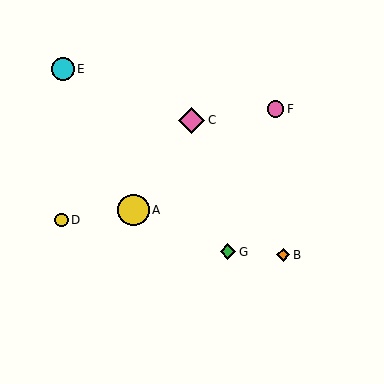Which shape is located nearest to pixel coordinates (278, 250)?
The orange diamond (labeled B) at (283, 255) is nearest to that location.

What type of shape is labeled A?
Shape A is a yellow circle.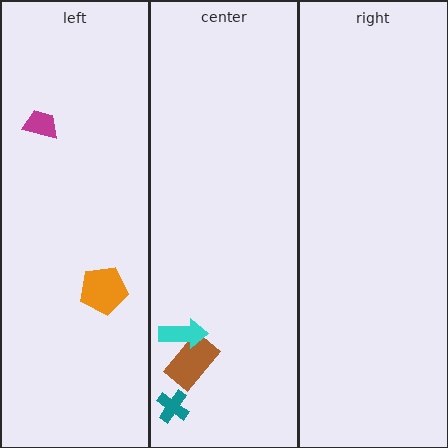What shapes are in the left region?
The orange pentagon, the magenta trapezoid.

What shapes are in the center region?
The brown rectangle, the teal cross, the cyan arrow.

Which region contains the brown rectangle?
The center region.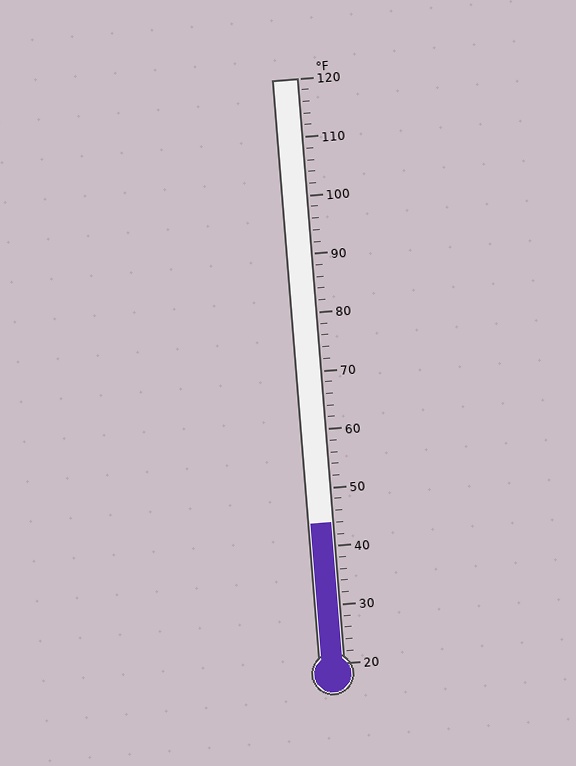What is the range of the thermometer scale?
The thermometer scale ranges from 20°F to 120°F.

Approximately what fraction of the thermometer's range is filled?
The thermometer is filled to approximately 25% of its range.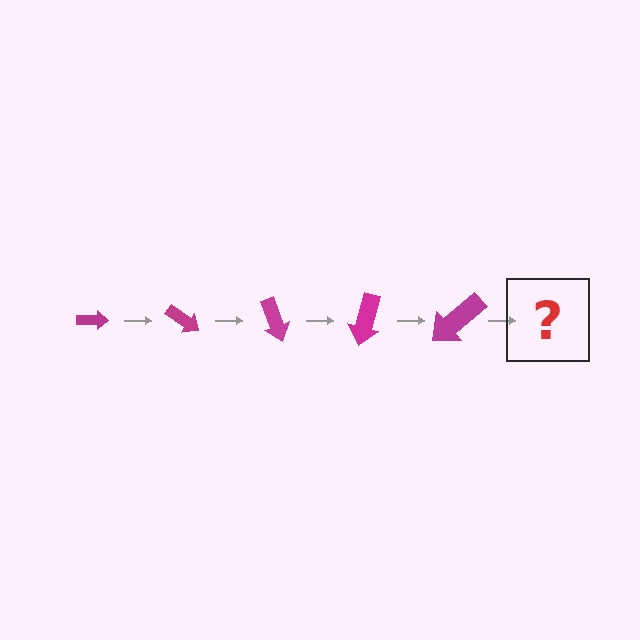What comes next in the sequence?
The next element should be an arrow, larger than the previous one and rotated 175 degrees from the start.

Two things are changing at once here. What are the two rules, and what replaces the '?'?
The two rules are that the arrow grows larger each step and it rotates 35 degrees each step. The '?' should be an arrow, larger than the previous one and rotated 175 degrees from the start.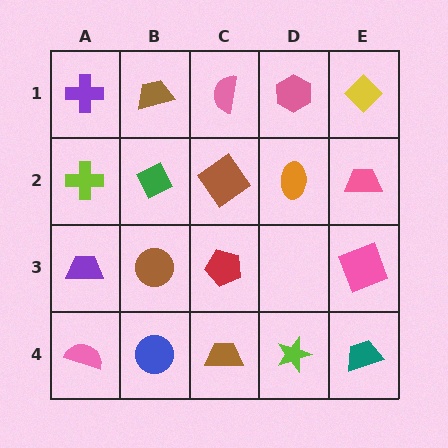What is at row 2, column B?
A green diamond.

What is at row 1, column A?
A purple cross.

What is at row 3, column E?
A pink square.